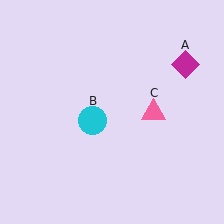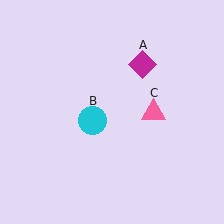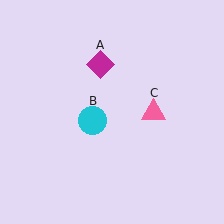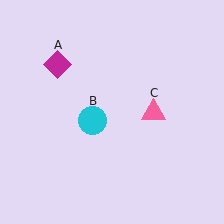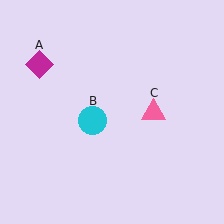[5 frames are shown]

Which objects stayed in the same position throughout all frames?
Cyan circle (object B) and pink triangle (object C) remained stationary.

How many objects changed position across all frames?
1 object changed position: magenta diamond (object A).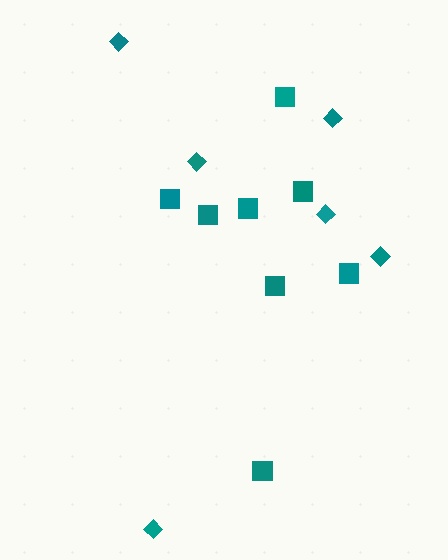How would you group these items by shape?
There are 2 groups: one group of squares (8) and one group of diamonds (6).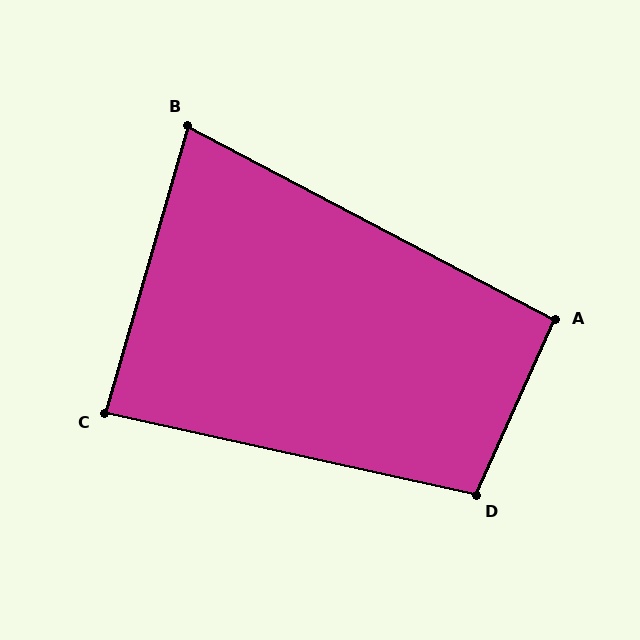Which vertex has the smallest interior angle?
B, at approximately 78 degrees.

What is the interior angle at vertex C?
Approximately 86 degrees (approximately right).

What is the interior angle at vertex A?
Approximately 94 degrees (approximately right).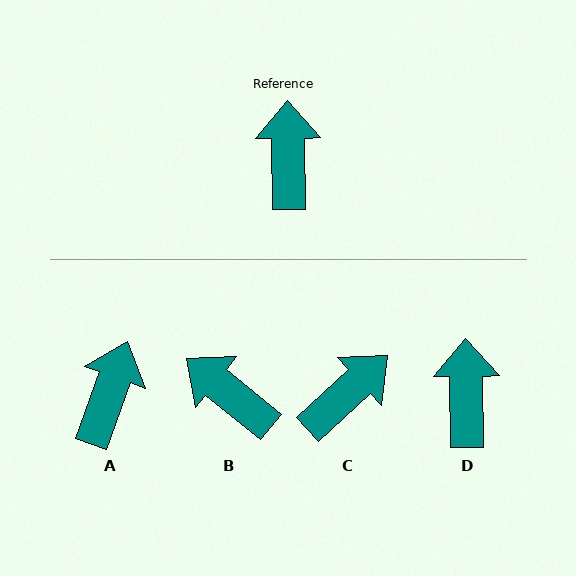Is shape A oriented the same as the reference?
No, it is off by about 20 degrees.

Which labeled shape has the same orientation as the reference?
D.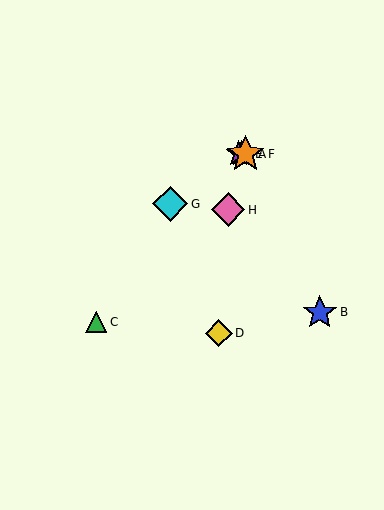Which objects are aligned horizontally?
Objects A, E, F are aligned horizontally.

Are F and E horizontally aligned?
Yes, both are at y≈154.